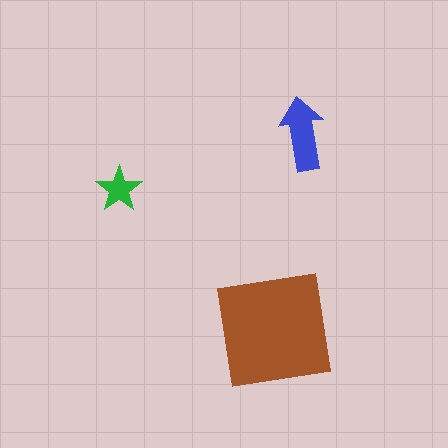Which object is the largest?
The brown square.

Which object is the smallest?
The green star.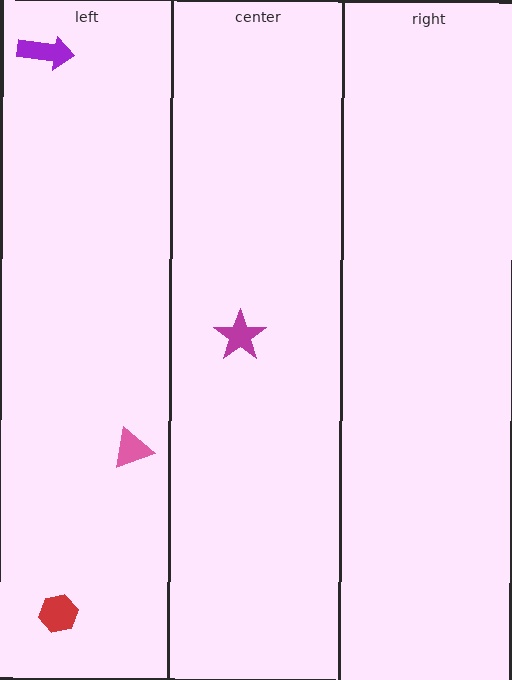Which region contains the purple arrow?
The left region.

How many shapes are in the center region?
1.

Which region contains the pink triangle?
The left region.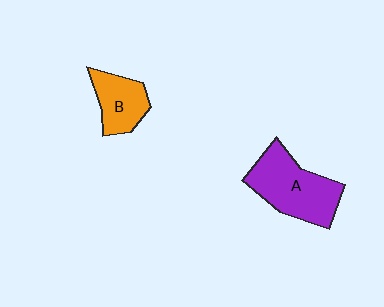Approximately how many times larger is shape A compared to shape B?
Approximately 1.7 times.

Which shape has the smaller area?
Shape B (orange).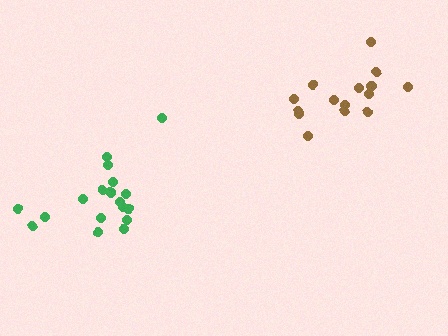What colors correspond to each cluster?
The clusters are colored: green, brown.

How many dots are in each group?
Group 1: 18 dots, Group 2: 15 dots (33 total).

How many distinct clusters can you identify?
There are 2 distinct clusters.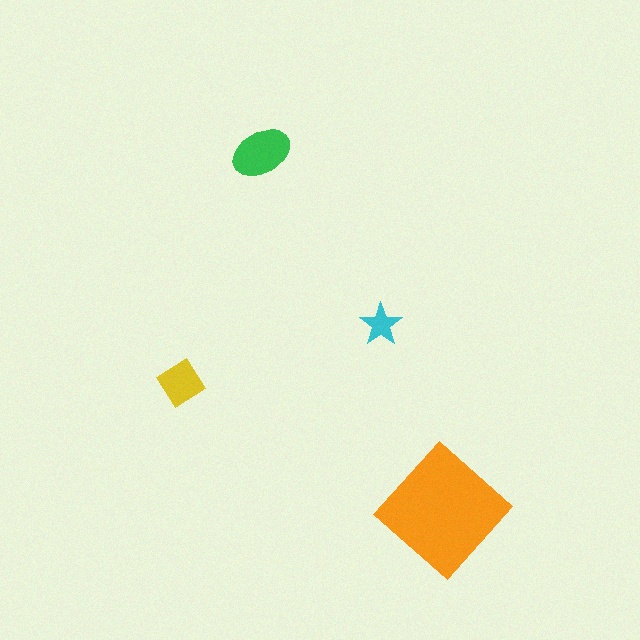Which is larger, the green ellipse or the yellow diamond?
The green ellipse.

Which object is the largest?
The orange diamond.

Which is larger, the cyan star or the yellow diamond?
The yellow diamond.